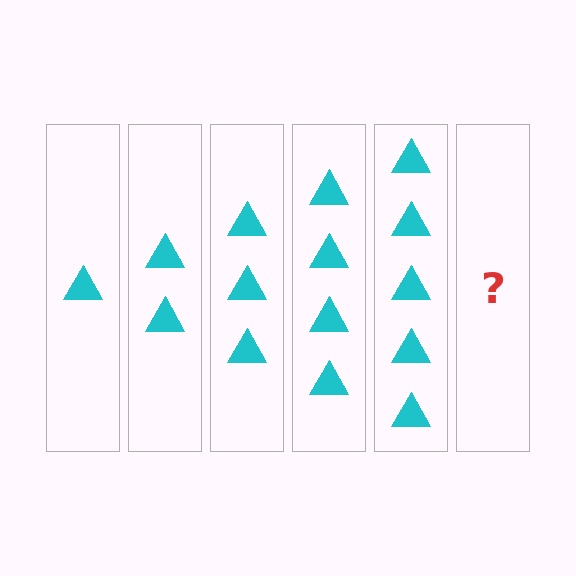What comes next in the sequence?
The next element should be 6 triangles.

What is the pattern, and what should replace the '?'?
The pattern is that each step adds one more triangle. The '?' should be 6 triangles.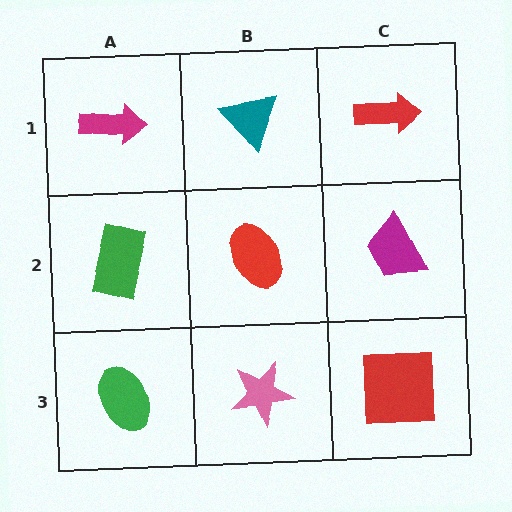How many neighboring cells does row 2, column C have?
3.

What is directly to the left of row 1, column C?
A teal triangle.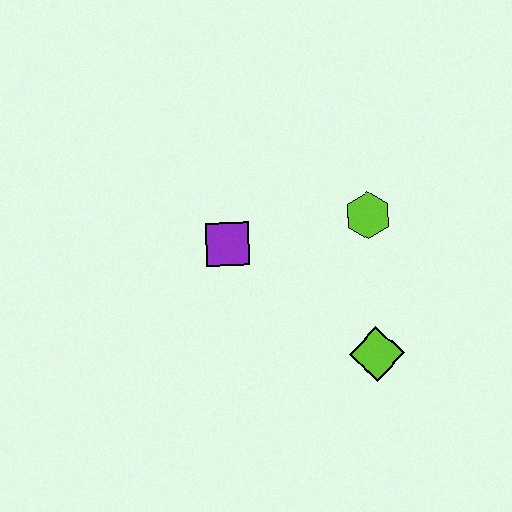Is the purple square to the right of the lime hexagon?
No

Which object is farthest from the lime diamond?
The purple square is farthest from the lime diamond.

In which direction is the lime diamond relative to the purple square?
The lime diamond is to the right of the purple square.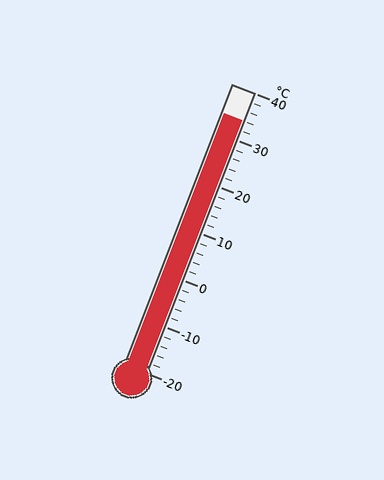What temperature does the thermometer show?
The thermometer shows approximately 34°C.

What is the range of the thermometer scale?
The thermometer scale ranges from -20°C to 40°C.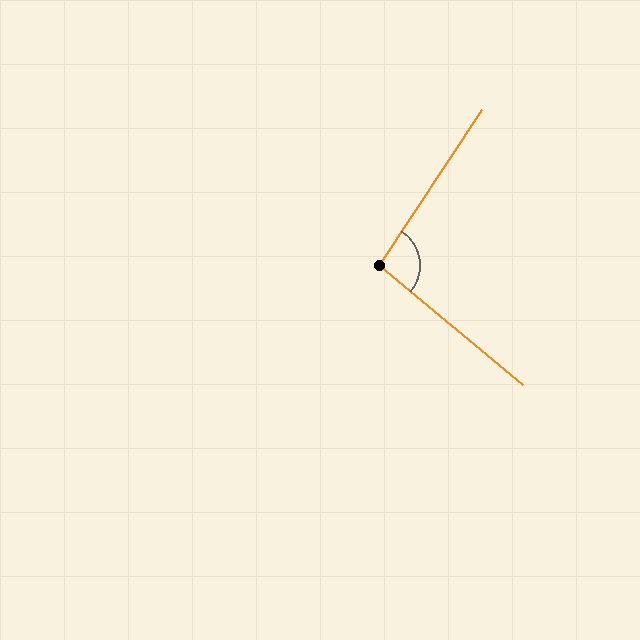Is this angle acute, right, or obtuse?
It is obtuse.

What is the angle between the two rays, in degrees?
Approximately 97 degrees.